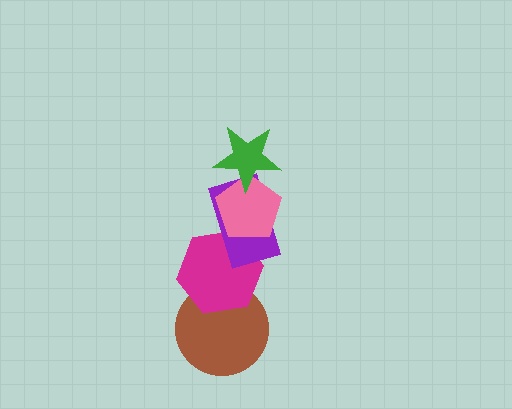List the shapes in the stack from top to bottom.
From top to bottom: the green star, the pink pentagon, the purple rectangle, the magenta hexagon, the brown circle.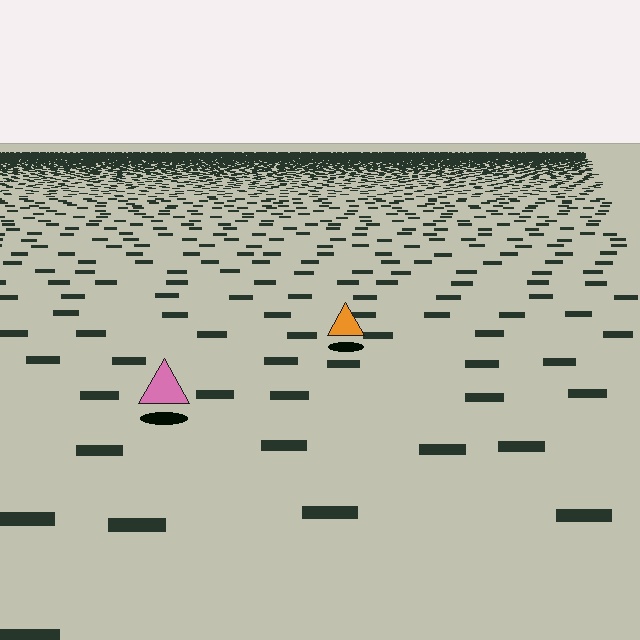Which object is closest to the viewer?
The pink triangle is closest. The texture marks near it are larger and more spread out.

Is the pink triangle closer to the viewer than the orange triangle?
Yes. The pink triangle is closer — you can tell from the texture gradient: the ground texture is coarser near it.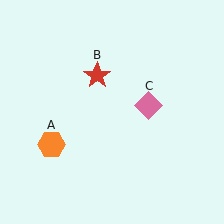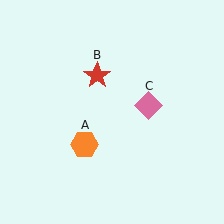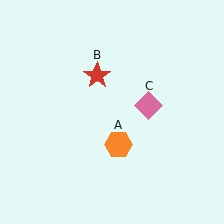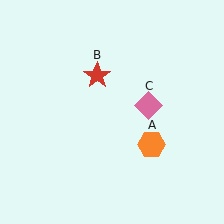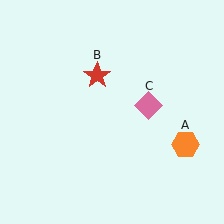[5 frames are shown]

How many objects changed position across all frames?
1 object changed position: orange hexagon (object A).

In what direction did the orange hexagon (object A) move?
The orange hexagon (object A) moved right.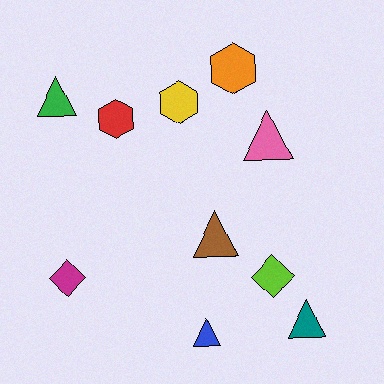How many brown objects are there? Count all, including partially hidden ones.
There is 1 brown object.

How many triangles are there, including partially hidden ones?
There are 5 triangles.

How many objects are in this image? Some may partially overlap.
There are 10 objects.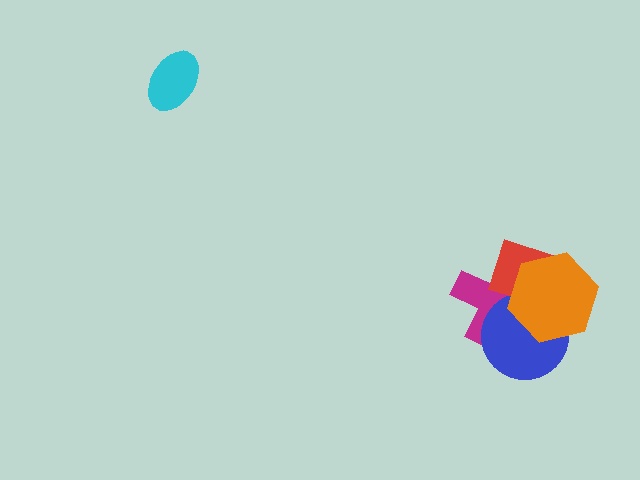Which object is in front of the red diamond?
The orange hexagon is in front of the red diamond.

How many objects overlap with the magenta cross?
3 objects overlap with the magenta cross.